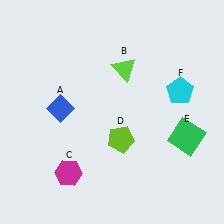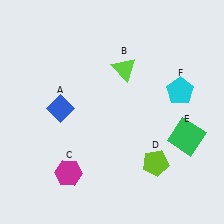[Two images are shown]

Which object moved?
The lime pentagon (D) moved right.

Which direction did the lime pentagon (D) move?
The lime pentagon (D) moved right.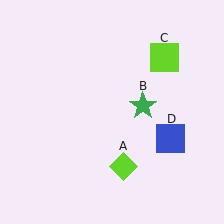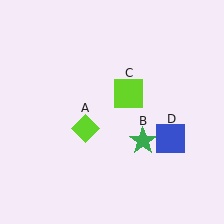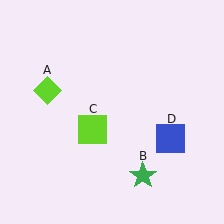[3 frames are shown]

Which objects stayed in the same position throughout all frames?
Blue square (object D) remained stationary.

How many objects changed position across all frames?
3 objects changed position: lime diamond (object A), green star (object B), lime square (object C).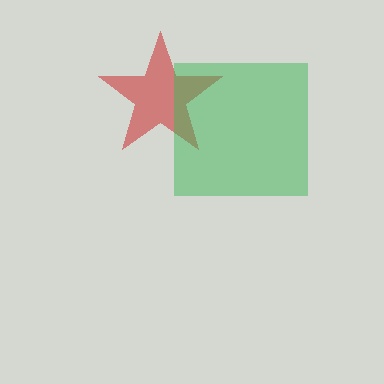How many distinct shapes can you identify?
There are 2 distinct shapes: a red star, a green square.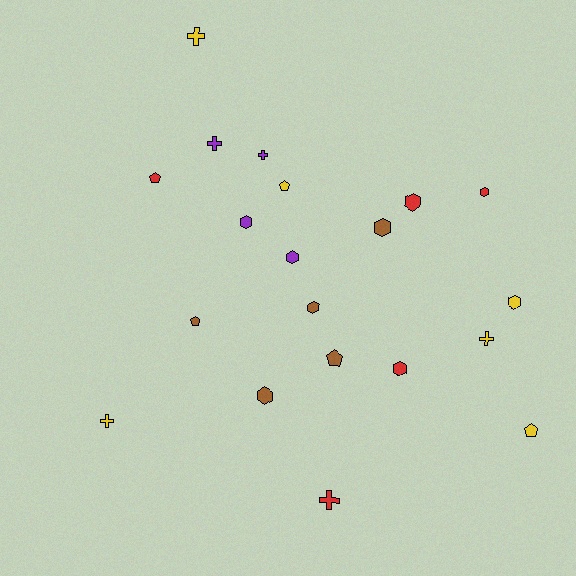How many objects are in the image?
There are 20 objects.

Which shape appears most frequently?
Hexagon, with 9 objects.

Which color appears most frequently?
Yellow, with 6 objects.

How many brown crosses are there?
There are no brown crosses.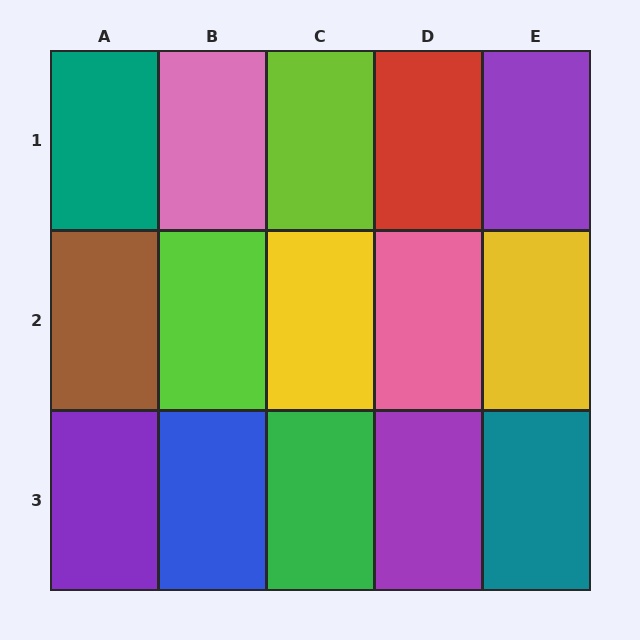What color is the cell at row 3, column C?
Green.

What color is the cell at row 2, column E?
Yellow.